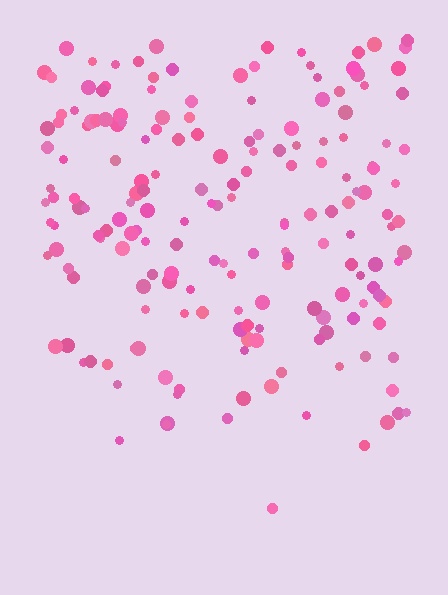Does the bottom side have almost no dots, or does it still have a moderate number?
Still a moderate number, just noticeably fewer than the top.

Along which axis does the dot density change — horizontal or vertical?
Vertical.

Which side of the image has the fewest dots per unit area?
The bottom.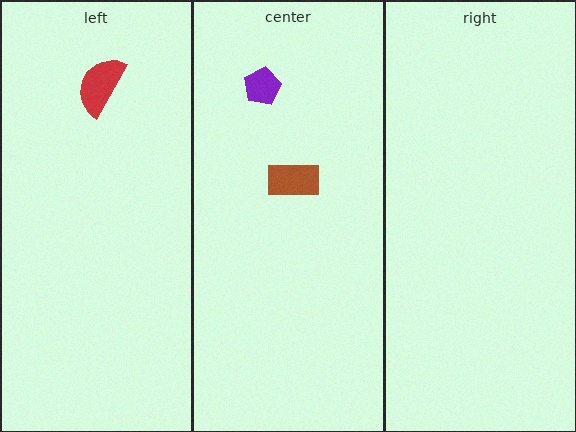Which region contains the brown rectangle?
The center region.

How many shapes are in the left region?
1.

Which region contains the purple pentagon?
The center region.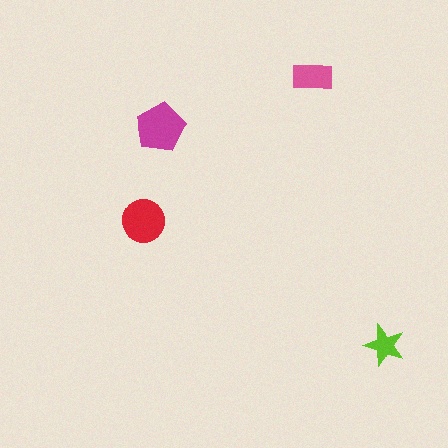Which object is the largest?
The magenta pentagon.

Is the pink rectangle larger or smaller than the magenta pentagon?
Smaller.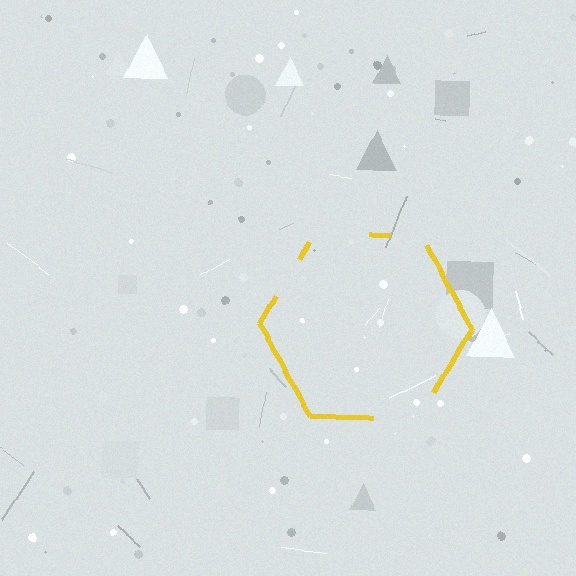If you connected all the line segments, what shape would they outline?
They would outline a hexagon.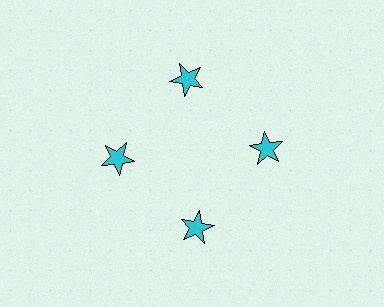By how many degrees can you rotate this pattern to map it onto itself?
The pattern maps onto itself every 90 degrees of rotation.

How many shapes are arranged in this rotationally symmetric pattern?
There are 4 shapes, arranged in 4 groups of 1.